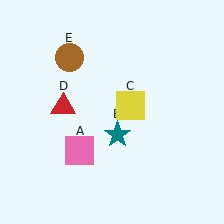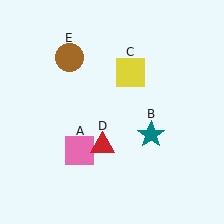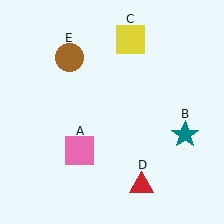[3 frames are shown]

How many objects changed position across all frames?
3 objects changed position: teal star (object B), yellow square (object C), red triangle (object D).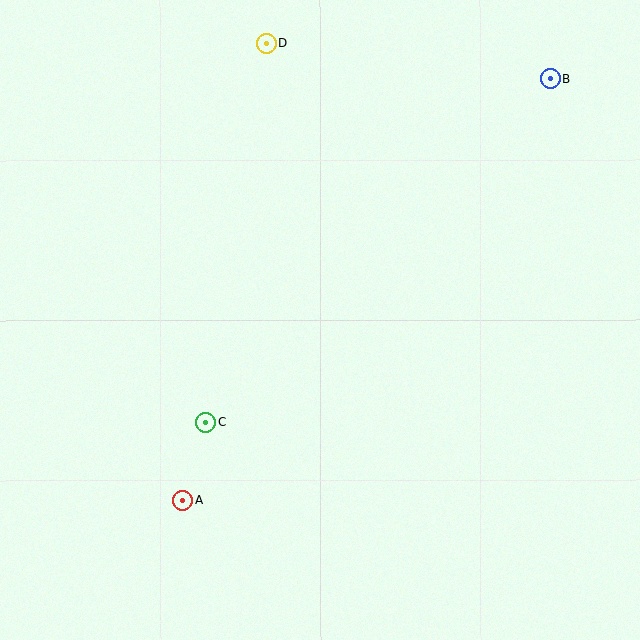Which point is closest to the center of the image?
Point C at (206, 422) is closest to the center.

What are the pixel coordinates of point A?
Point A is at (183, 501).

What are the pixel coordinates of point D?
Point D is at (266, 43).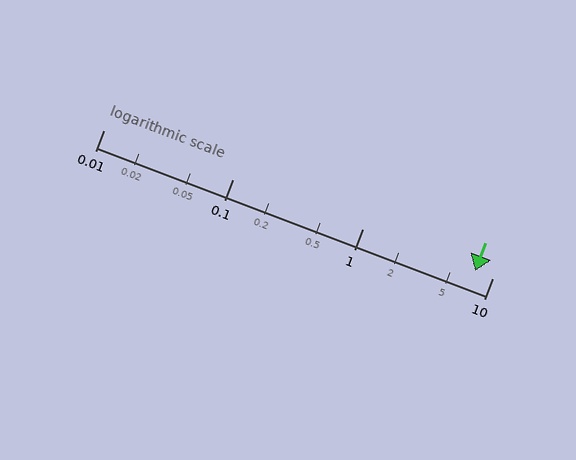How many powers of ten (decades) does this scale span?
The scale spans 3 decades, from 0.01 to 10.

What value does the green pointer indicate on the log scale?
The pointer indicates approximately 7.3.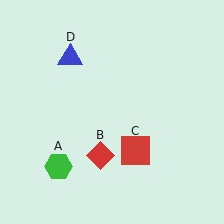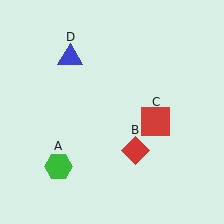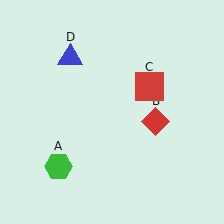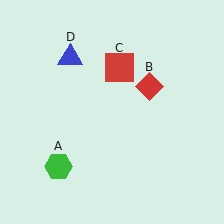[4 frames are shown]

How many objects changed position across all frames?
2 objects changed position: red diamond (object B), red square (object C).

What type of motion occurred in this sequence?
The red diamond (object B), red square (object C) rotated counterclockwise around the center of the scene.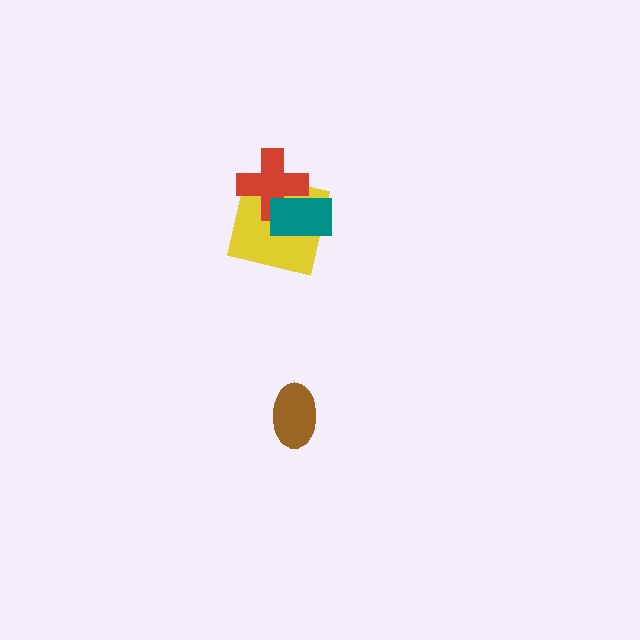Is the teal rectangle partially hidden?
No, no other shape covers it.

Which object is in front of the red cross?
The teal rectangle is in front of the red cross.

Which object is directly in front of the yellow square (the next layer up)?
The red cross is directly in front of the yellow square.